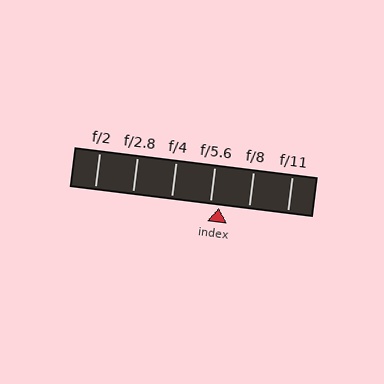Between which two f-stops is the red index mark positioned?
The index mark is between f/5.6 and f/8.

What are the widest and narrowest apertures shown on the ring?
The widest aperture shown is f/2 and the narrowest is f/11.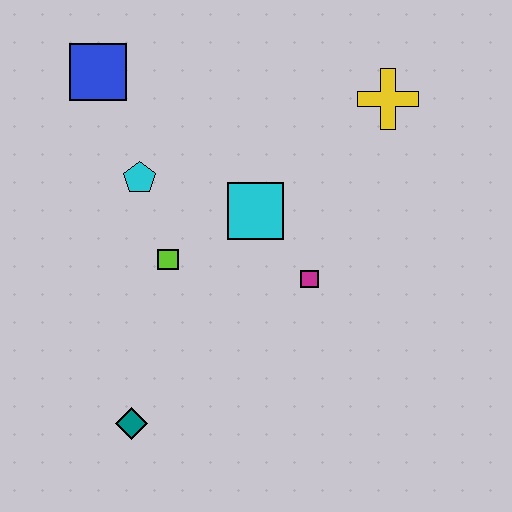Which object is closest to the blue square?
The cyan pentagon is closest to the blue square.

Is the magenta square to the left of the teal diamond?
No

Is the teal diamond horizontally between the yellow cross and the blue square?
Yes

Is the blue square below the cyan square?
No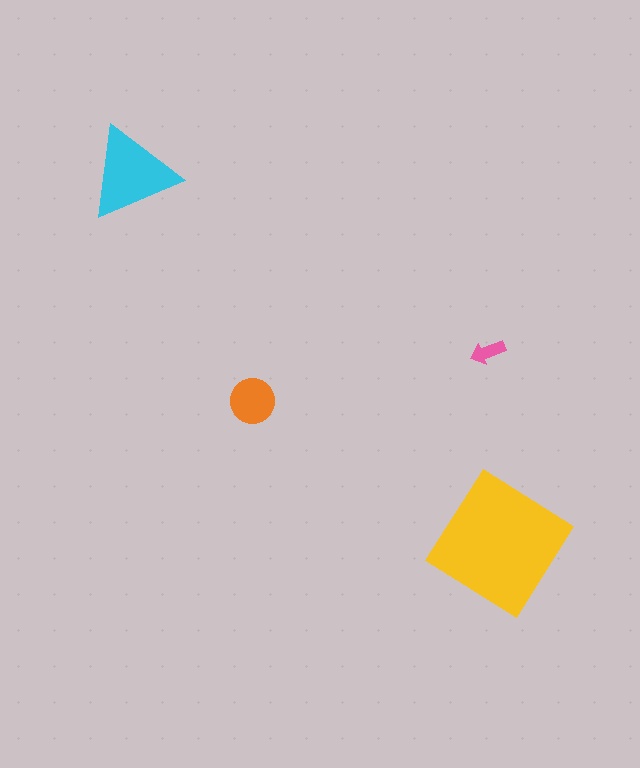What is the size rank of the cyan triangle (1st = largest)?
2nd.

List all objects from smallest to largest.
The pink arrow, the orange circle, the cyan triangle, the yellow diamond.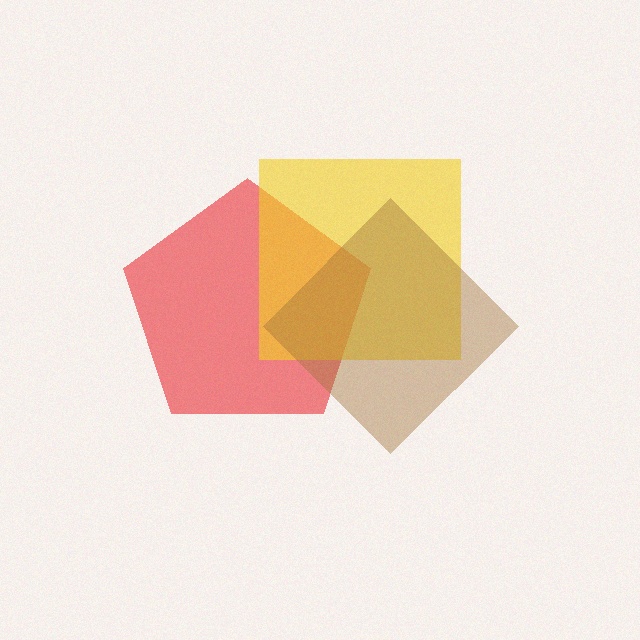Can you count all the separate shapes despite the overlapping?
Yes, there are 3 separate shapes.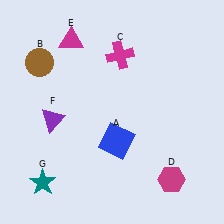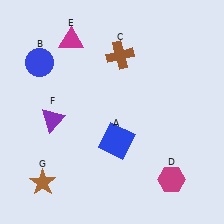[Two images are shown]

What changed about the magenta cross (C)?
In Image 1, C is magenta. In Image 2, it changed to brown.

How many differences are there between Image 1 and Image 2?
There are 3 differences between the two images.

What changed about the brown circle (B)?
In Image 1, B is brown. In Image 2, it changed to blue.